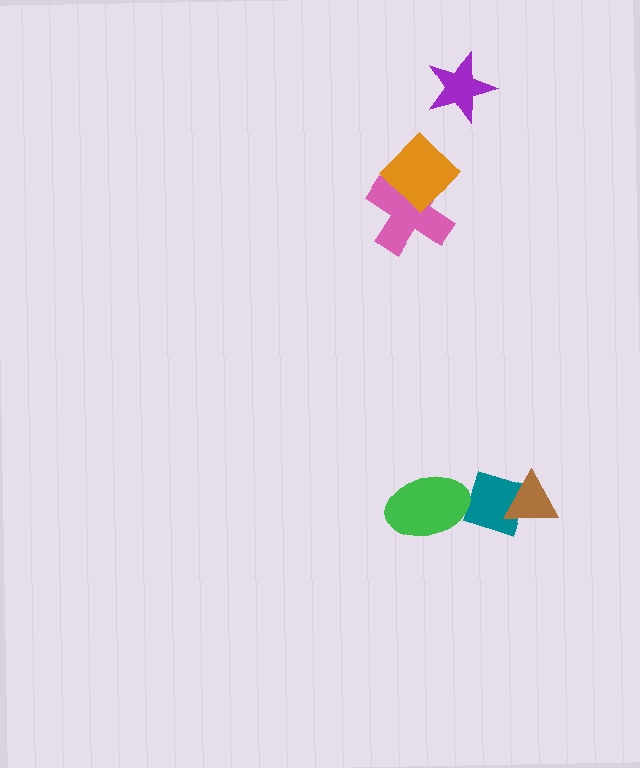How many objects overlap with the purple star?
0 objects overlap with the purple star.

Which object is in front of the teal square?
The brown triangle is in front of the teal square.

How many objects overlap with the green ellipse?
0 objects overlap with the green ellipse.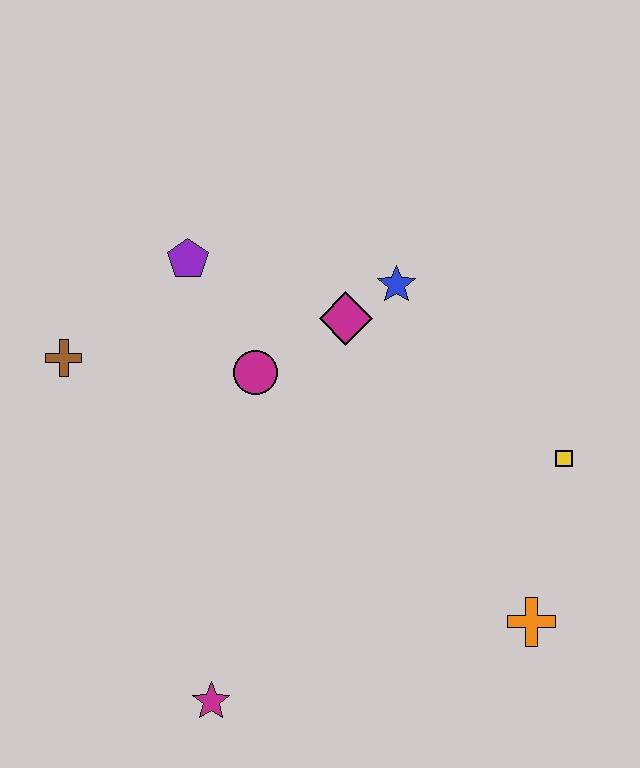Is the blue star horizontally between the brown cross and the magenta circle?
No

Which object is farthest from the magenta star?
The blue star is farthest from the magenta star.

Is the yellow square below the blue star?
Yes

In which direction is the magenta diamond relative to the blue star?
The magenta diamond is to the left of the blue star.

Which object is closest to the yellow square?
The orange cross is closest to the yellow square.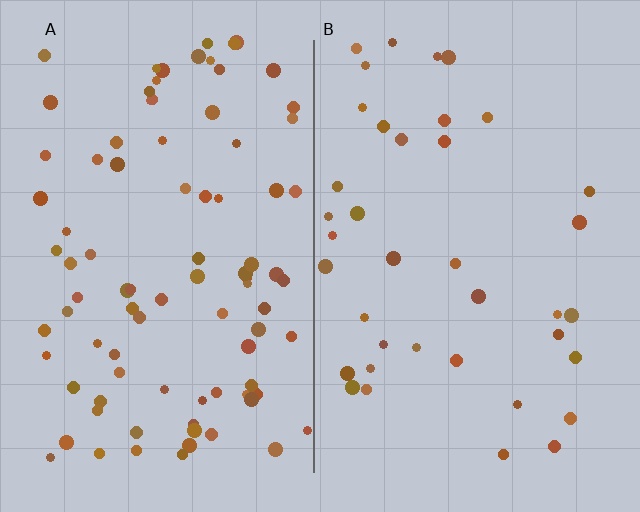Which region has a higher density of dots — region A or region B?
A (the left).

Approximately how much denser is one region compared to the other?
Approximately 2.3× — region A over region B.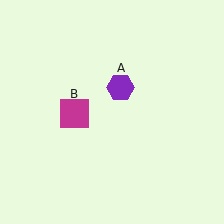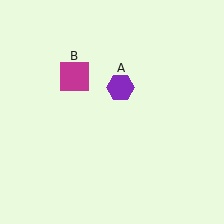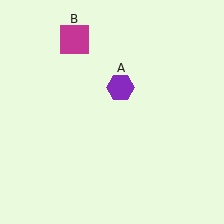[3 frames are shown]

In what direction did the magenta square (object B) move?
The magenta square (object B) moved up.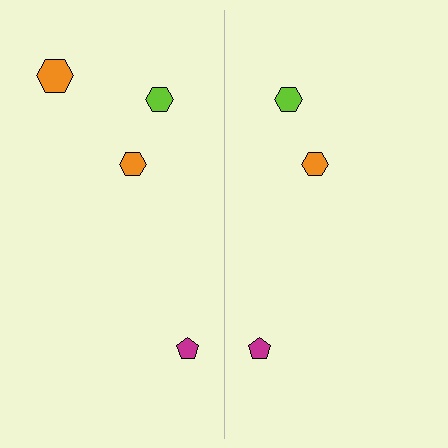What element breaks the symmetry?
A orange hexagon is missing from the right side.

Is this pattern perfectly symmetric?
No, the pattern is not perfectly symmetric. A orange hexagon is missing from the right side.